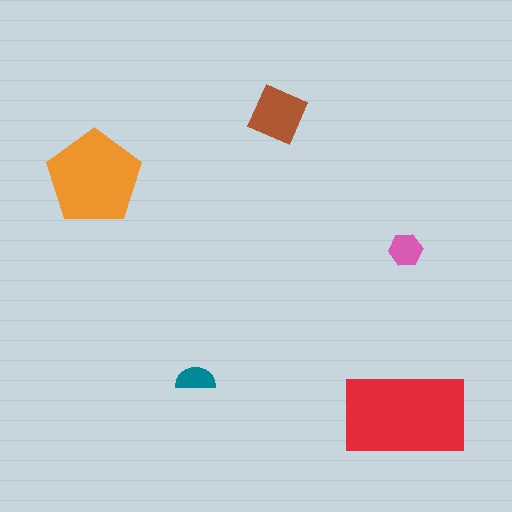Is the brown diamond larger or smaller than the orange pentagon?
Smaller.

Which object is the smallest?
The teal semicircle.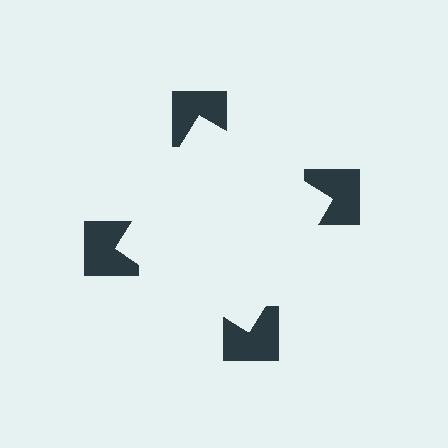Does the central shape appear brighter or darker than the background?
It typically appears slightly brighter than the background, even though no actual brightness change is drawn.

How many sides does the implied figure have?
4 sides.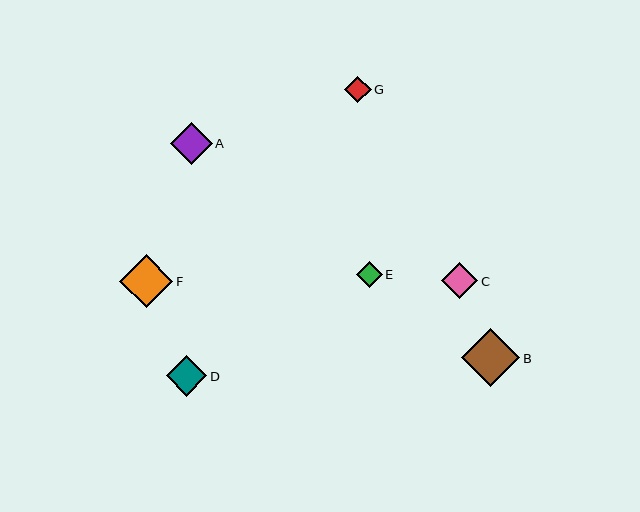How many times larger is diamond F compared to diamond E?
Diamond F is approximately 2.0 times the size of diamond E.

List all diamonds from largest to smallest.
From largest to smallest: B, F, A, D, C, G, E.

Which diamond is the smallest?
Diamond E is the smallest with a size of approximately 26 pixels.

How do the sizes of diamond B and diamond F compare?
Diamond B and diamond F are approximately the same size.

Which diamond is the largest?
Diamond B is the largest with a size of approximately 58 pixels.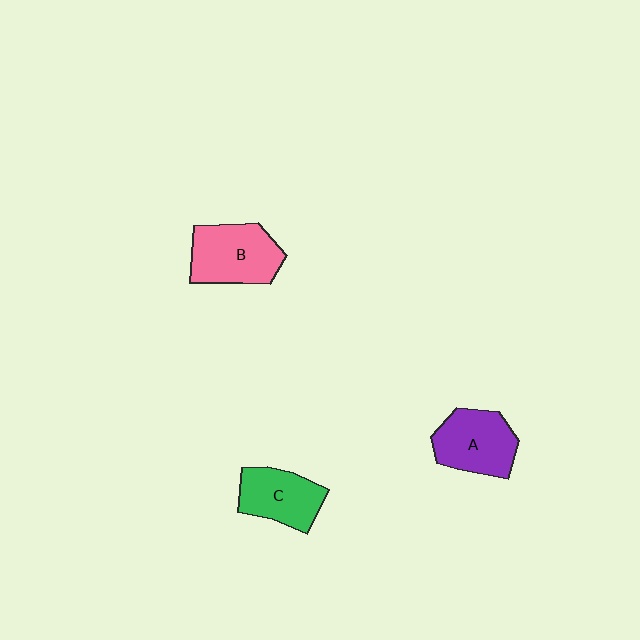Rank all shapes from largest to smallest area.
From largest to smallest: B (pink), A (purple), C (green).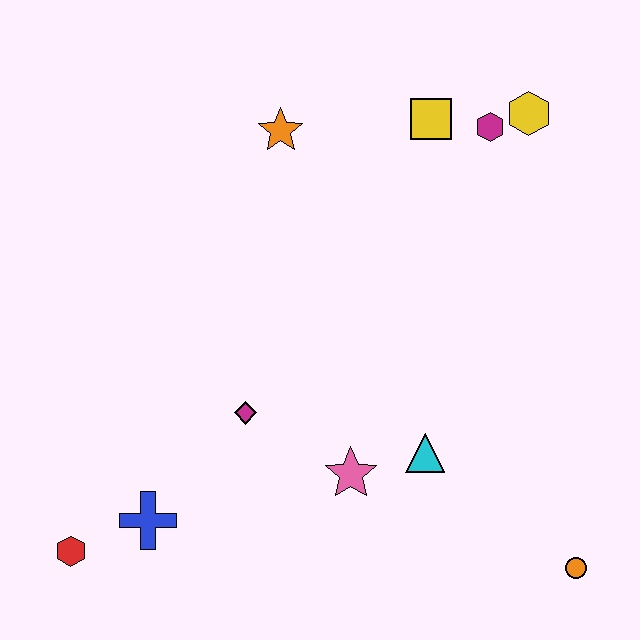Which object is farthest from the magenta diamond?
The yellow hexagon is farthest from the magenta diamond.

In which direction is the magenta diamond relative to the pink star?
The magenta diamond is to the left of the pink star.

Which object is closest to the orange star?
The yellow square is closest to the orange star.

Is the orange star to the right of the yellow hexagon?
No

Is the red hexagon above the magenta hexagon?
No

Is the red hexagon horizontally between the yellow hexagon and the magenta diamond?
No